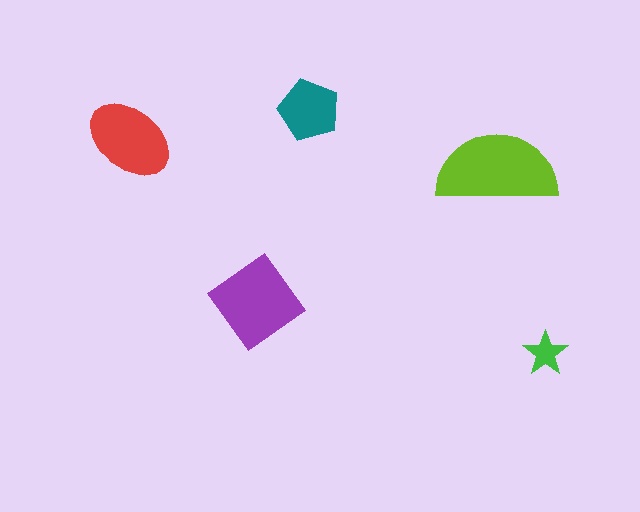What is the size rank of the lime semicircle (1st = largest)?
1st.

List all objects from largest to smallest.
The lime semicircle, the purple diamond, the red ellipse, the teal pentagon, the green star.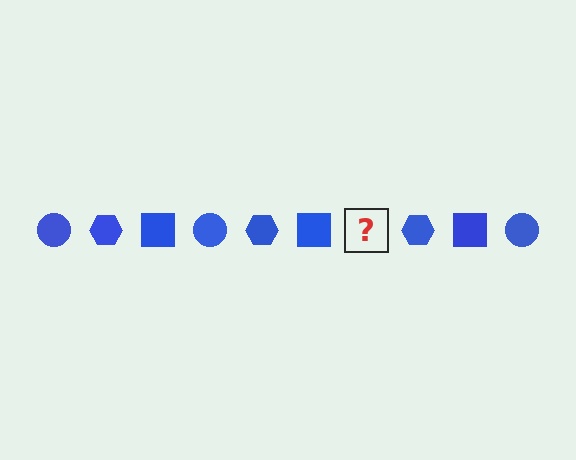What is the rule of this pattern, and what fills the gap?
The rule is that the pattern cycles through circle, hexagon, square shapes in blue. The gap should be filled with a blue circle.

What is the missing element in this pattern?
The missing element is a blue circle.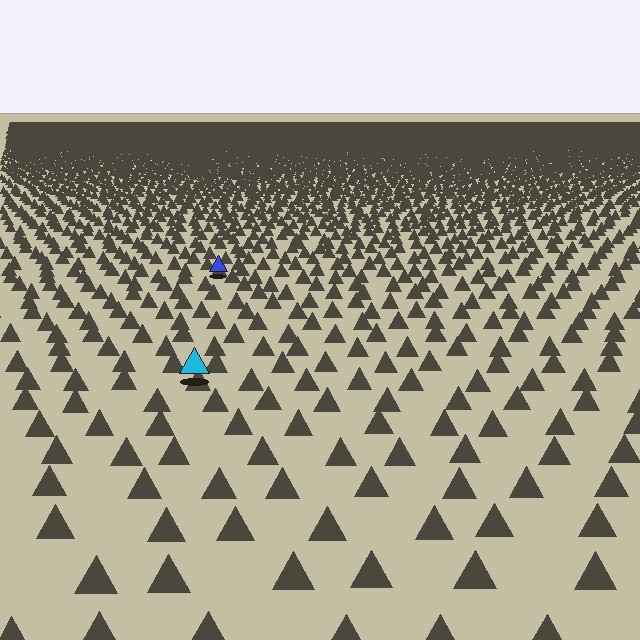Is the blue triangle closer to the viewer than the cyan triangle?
No. The cyan triangle is closer — you can tell from the texture gradient: the ground texture is coarser near it.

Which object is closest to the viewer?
The cyan triangle is closest. The texture marks near it are larger and more spread out.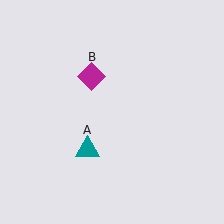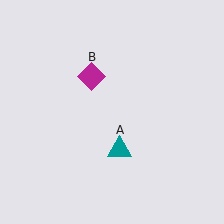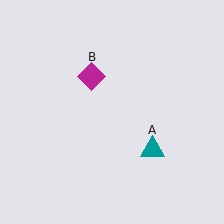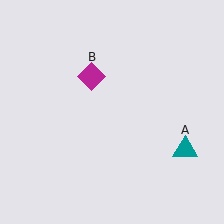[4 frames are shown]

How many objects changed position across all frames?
1 object changed position: teal triangle (object A).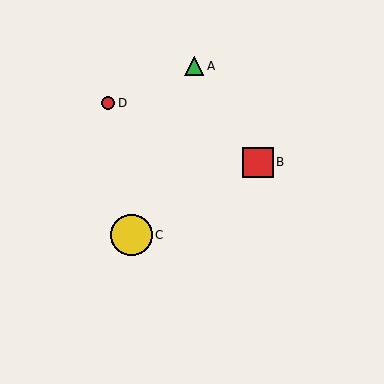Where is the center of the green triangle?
The center of the green triangle is at (194, 66).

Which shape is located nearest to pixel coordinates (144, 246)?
The yellow circle (labeled C) at (132, 235) is nearest to that location.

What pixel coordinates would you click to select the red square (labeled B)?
Click at (258, 162) to select the red square B.